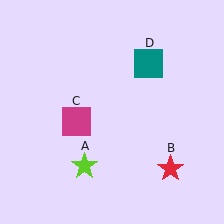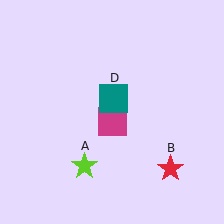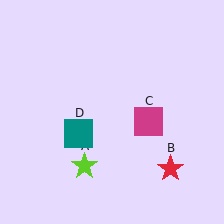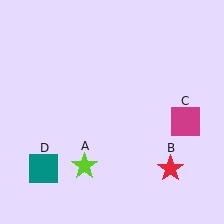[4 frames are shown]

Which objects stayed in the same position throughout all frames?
Lime star (object A) and red star (object B) remained stationary.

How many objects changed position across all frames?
2 objects changed position: magenta square (object C), teal square (object D).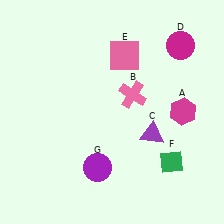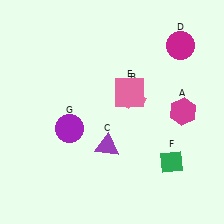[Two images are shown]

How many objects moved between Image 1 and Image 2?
3 objects moved between the two images.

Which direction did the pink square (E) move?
The pink square (E) moved down.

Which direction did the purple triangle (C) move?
The purple triangle (C) moved left.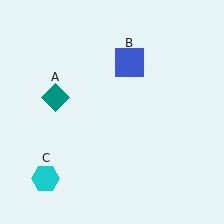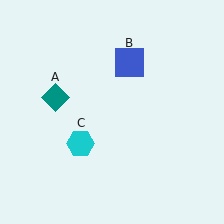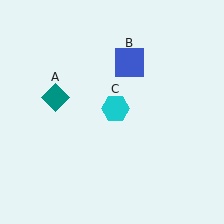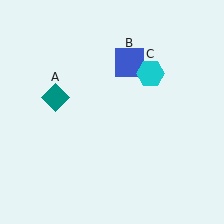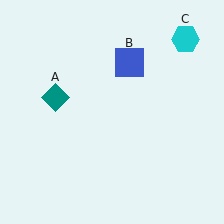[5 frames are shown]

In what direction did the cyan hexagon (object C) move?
The cyan hexagon (object C) moved up and to the right.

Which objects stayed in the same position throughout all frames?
Teal diamond (object A) and blue square (object B) remained stationary.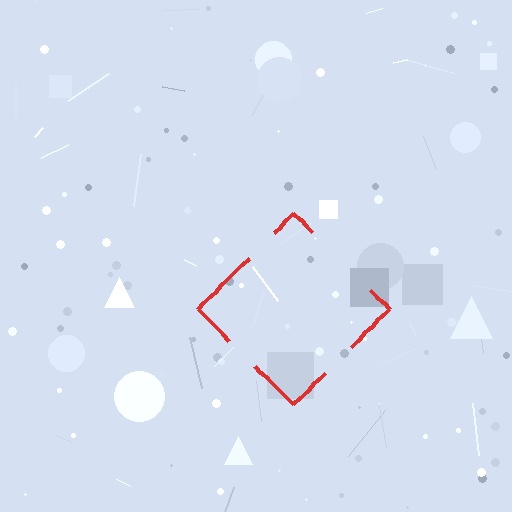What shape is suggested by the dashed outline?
The dashed outline suggests a diamond.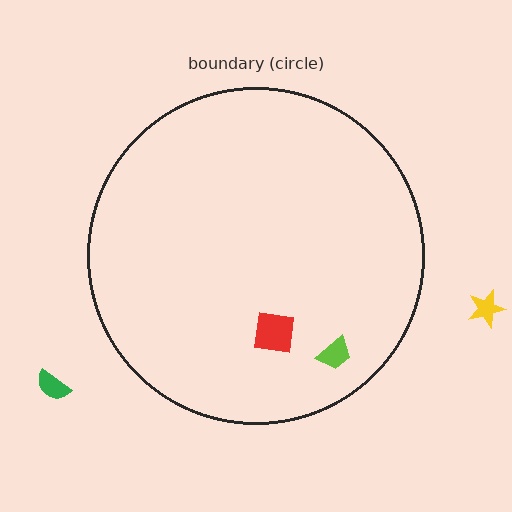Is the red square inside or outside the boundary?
Inside.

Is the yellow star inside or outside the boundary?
Outside.